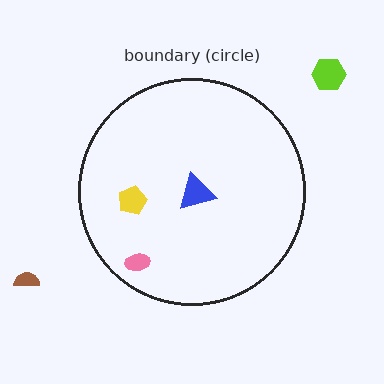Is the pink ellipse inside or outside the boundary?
Inside.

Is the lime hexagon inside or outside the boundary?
Outside.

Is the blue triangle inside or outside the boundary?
Inside.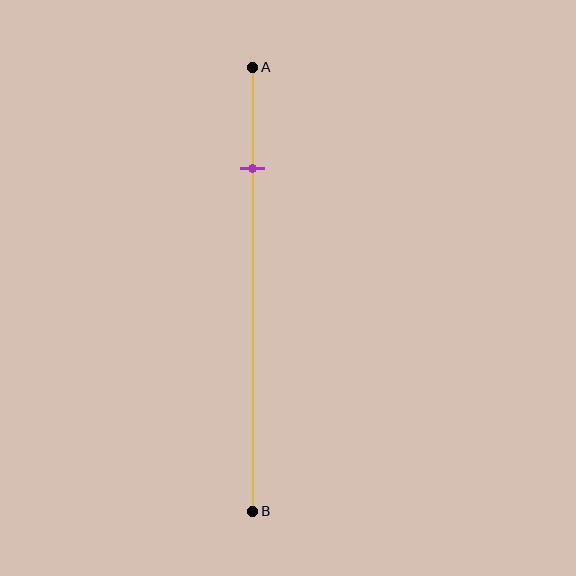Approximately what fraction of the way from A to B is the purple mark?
The purple mark is approximately 25% of the way from A to B.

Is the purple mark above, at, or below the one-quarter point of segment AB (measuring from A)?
The purple mark is approximately at the one-quarter point of segment AB.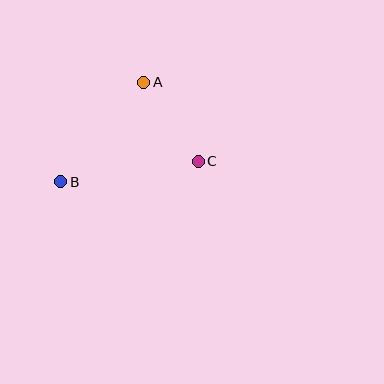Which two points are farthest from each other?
Points B and C are farthest from each other.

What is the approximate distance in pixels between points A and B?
The distance between A and B is approximately 129 pixels.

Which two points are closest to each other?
Points A and C are closest to each other.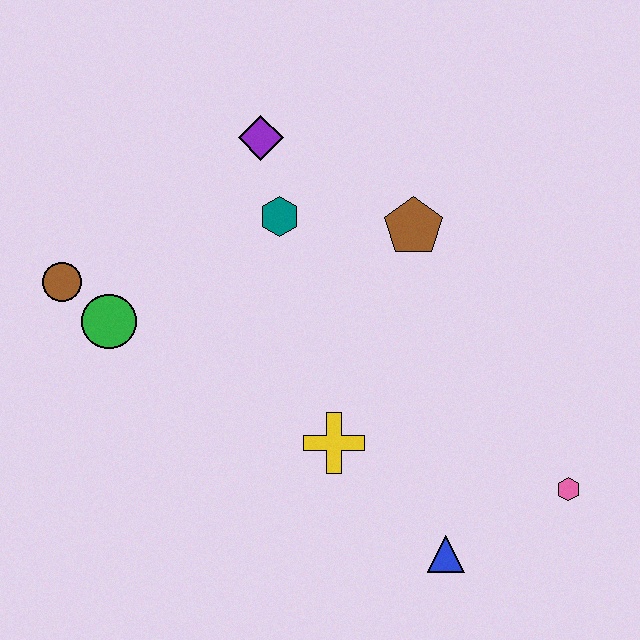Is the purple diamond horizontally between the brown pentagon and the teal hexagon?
No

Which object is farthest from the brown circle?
The pink hexagon is farthest from the brown circle.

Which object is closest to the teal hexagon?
The purple diamond is closest to the teal hexagon.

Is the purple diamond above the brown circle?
Yes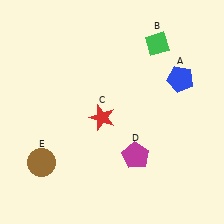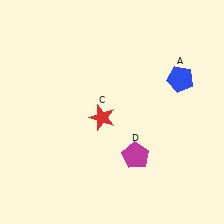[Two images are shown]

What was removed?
The green diamond (B), the brown circle (E) were removed in Image 2.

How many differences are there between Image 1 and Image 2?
There are 2 differences between the two images.